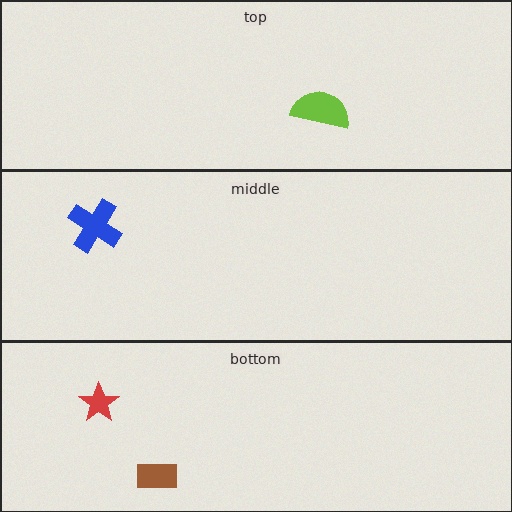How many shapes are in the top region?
1.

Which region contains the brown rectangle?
The bottom region.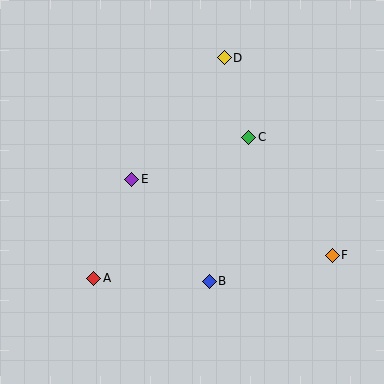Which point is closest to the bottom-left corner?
Point A is closest to the bottom-left corner.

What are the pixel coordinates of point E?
Point E is at (132, 179).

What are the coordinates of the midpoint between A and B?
The midpoint between A and B is at (151, 280).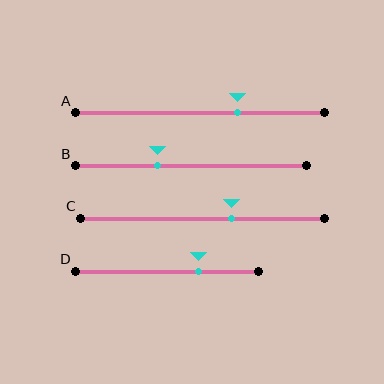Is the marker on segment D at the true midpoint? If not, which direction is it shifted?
No, the marker on segment D is shifted to the right by about 18% of the segment length.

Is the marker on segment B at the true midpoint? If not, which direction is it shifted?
No, the marker on segment B is shifted to the left by about 14% of the segment length.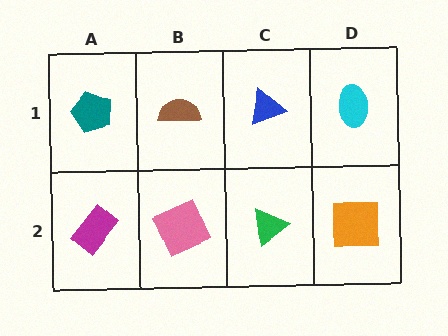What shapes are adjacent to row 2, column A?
A teal pentagon (row 1, column A), a pink square (row 2, column B).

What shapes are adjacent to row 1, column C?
A green triangle (row 2, column C), a brown semicircle (row 1, column B), a cyan ellipse (row 1, column D).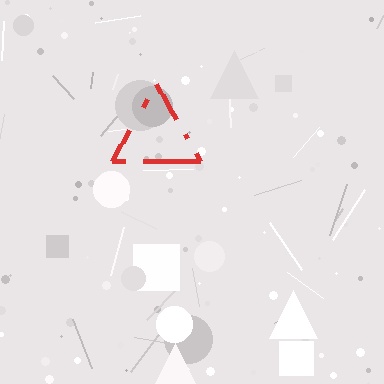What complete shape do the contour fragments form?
The contour fragments form a triangle.